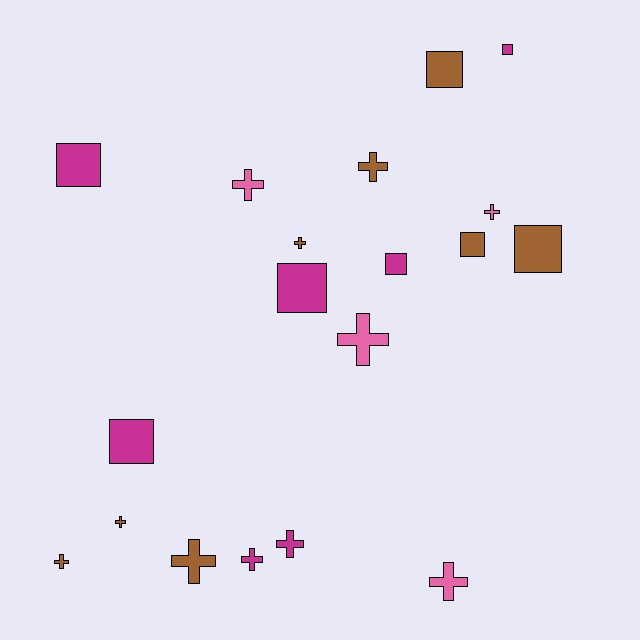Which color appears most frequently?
Brown, with 8 objects.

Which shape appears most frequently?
Cross, with 11 objects.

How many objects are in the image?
There are 19 objects.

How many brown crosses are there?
There are 5 brown crosses.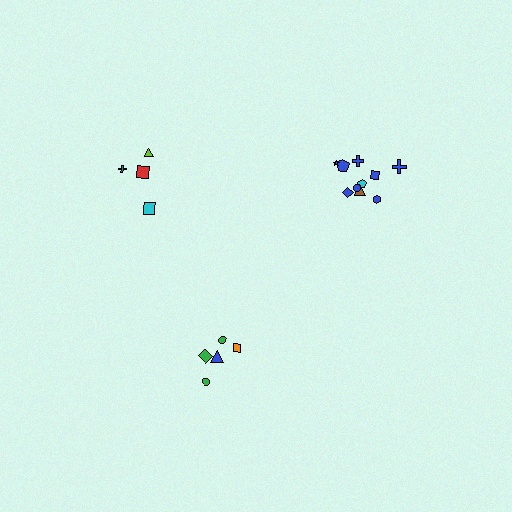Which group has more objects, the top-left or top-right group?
The top-right group.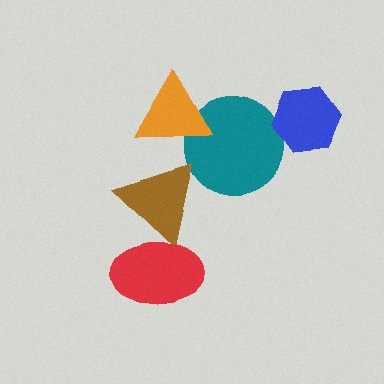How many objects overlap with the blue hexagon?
0 objects overlap with the blue hexagon.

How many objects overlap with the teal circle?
1 object overlaps with the teal circle.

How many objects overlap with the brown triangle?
1 object overlaps with the brown triangle.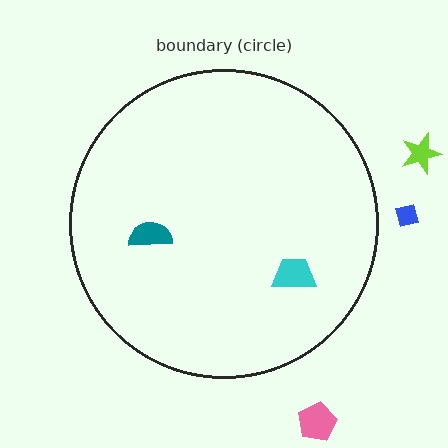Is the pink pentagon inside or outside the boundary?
Outside.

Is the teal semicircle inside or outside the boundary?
Inside.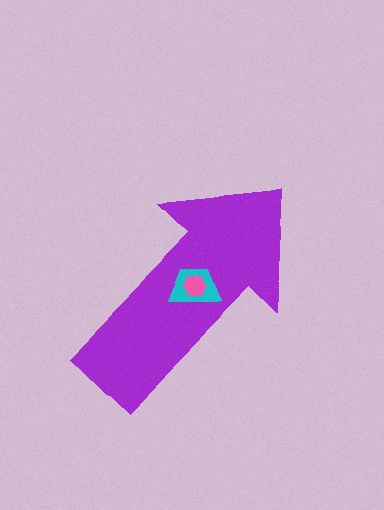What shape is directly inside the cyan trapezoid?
The pink hexagon.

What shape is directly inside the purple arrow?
The cyan trapezoid.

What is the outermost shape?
The purple arrow.